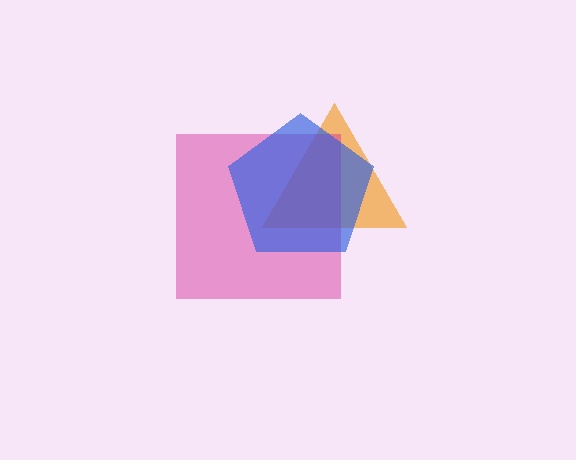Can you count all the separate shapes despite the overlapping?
Yes, there are 3 separate shapes.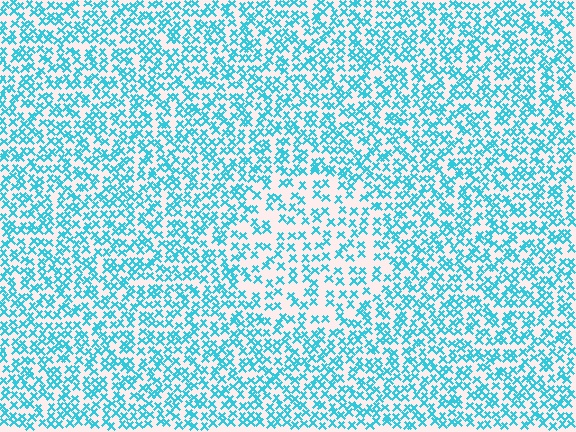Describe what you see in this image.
The image contains small cyan elements arranged at two different densities. A circle-shaped region is visible where the elements are less densely packed than the surrounding area.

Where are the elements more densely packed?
The elements are more densely packed outside the circle boundary.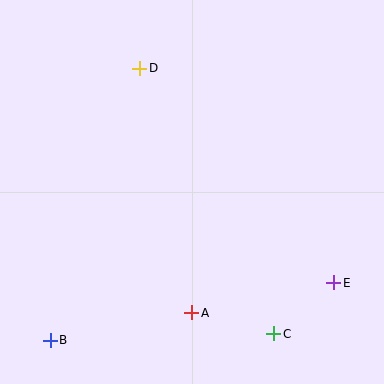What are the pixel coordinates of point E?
Point E is at (334, 283).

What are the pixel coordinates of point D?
Point D is at (140, 68).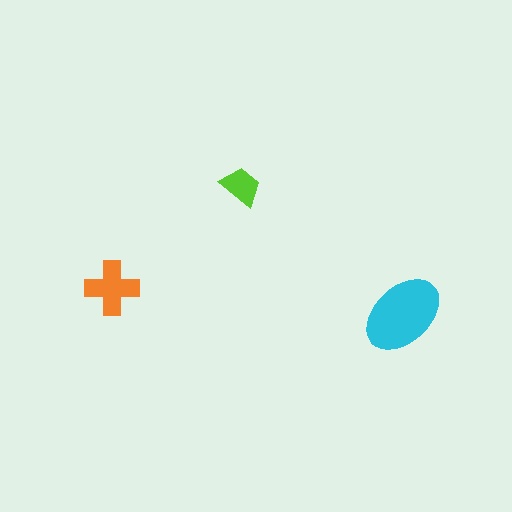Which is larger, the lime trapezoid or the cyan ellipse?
The cyan ellipse.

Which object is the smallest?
The lime trapezoid.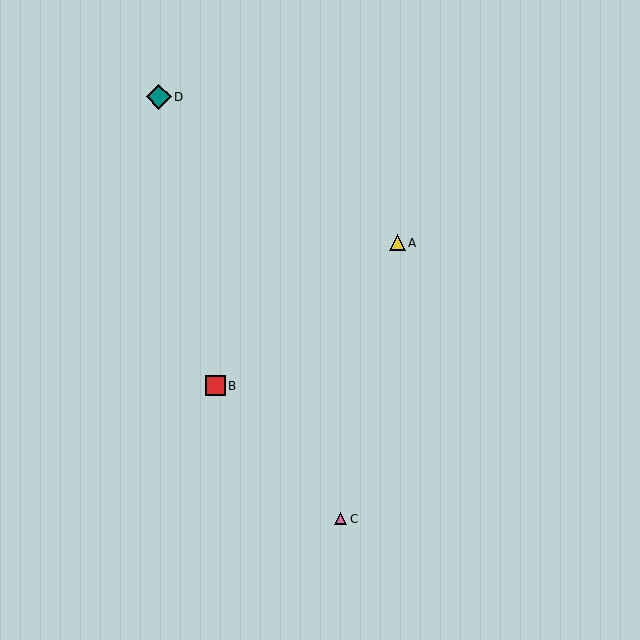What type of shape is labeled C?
Shape C is a pink triangle.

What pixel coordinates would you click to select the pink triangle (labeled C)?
Click at (341, 519) to select the pink triangle C.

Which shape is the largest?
The teal diamond (labeled D) is the largest.